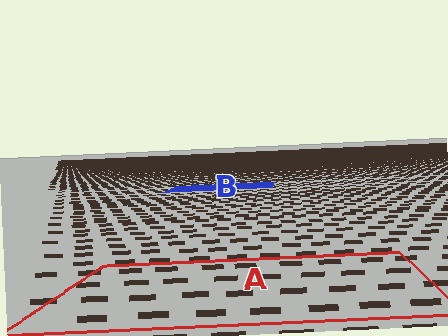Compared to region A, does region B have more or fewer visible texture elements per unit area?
Region B has more texture elements per unit area — they are packed more densely because it is farther away.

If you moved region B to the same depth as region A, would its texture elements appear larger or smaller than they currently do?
They would appear larger. At a closer depth, the same texture elements are projected at a bigger on-screen size.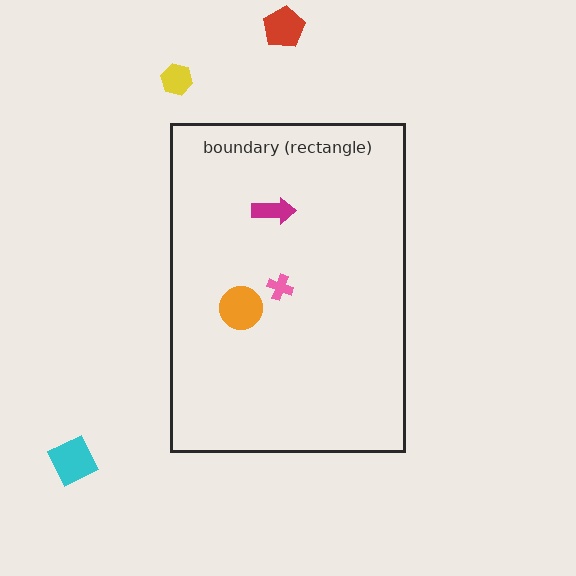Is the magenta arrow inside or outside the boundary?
Inside.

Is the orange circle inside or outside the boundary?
Inside.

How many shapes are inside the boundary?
3 inside, 3 outside.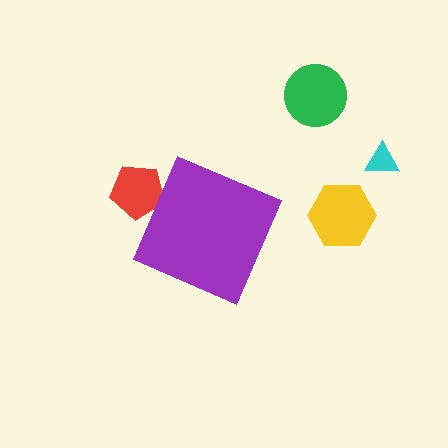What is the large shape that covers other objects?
A purple diamond.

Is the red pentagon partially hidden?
Yes, the red pentagon is partially hidden behind the purple diamond.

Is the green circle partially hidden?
No, the green circle is fully visible.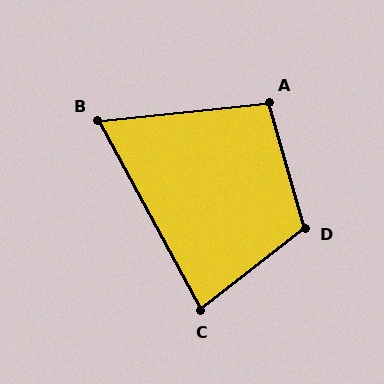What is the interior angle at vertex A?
Approximately 100 degrees (obtuse).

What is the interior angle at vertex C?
Approximately 80 degrees (acute).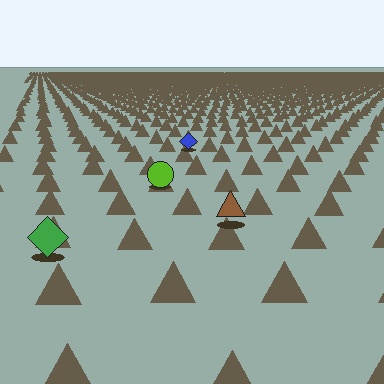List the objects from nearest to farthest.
From nearest to farthest: the green diamond, the brown triangle, the lime circle, the blue diamond.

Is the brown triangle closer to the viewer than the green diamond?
No. The green diamond is closer — you can tell from the texture gradient: the ground texture is coarser near it.